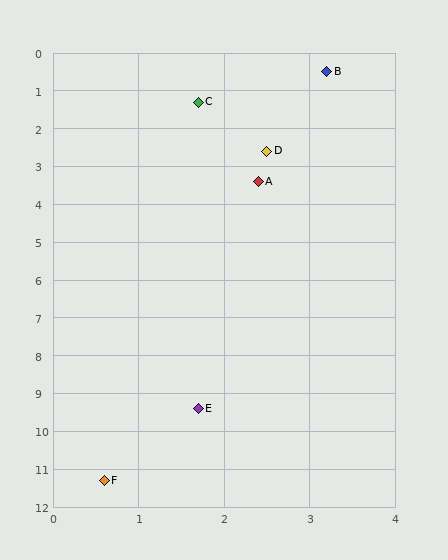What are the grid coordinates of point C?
Point C is at approximately (1.7, 1.3).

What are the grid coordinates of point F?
Point F is at approximately (0.6, 11.3).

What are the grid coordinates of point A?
Point A is at approximately (2.4, 3.4).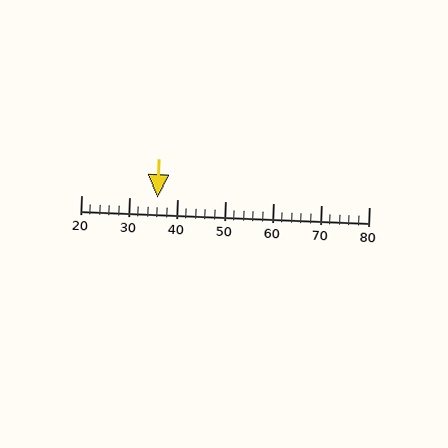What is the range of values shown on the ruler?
The ruler shows values from 20 to 80.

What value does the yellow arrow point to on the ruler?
The yellow arrow points to approximately 36.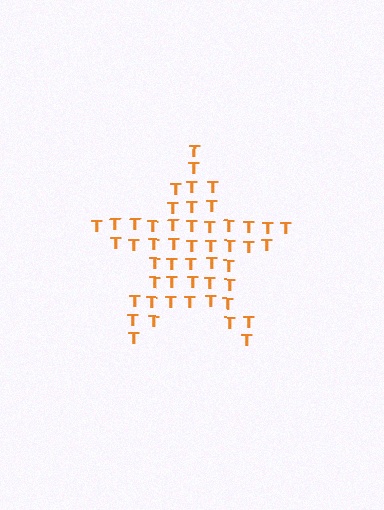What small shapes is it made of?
It is made of small letter T's.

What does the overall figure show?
The overall figure shows a star.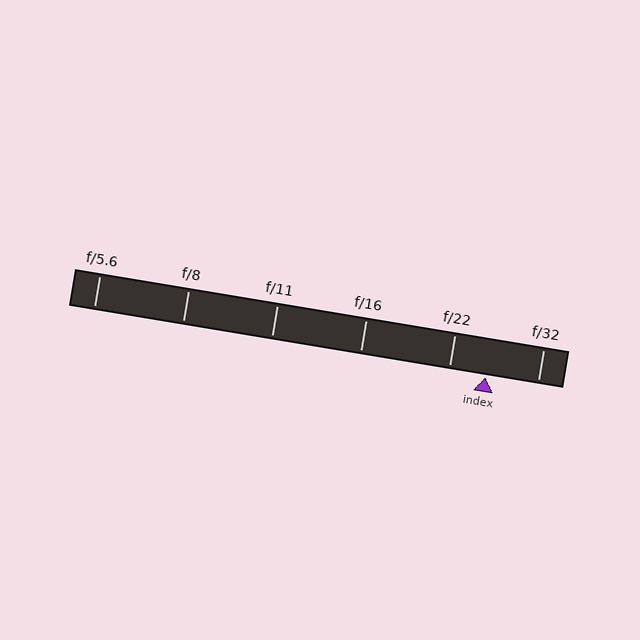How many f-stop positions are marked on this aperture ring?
There are 6 f-stop positions marked.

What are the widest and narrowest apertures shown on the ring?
The widest aperture shown is f/5.6 and the narrowest is f/32.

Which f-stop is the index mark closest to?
The index mark is closest to f/22.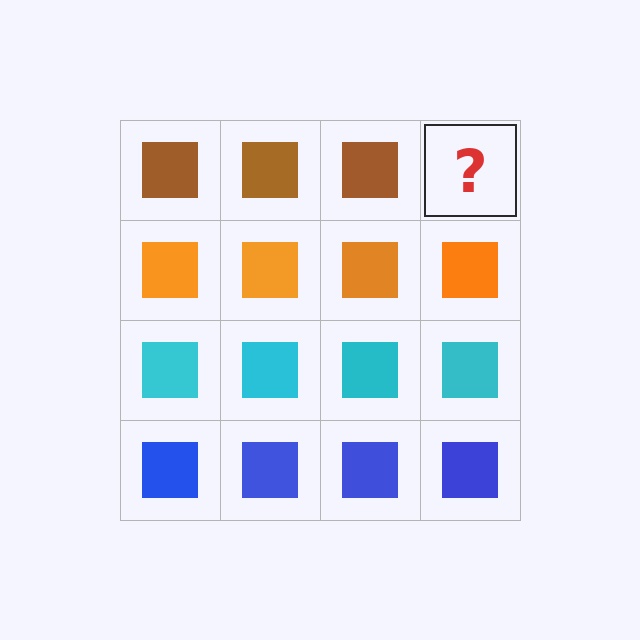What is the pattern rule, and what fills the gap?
The rule is that each row has a consistent color. The gap should be filled with a brown square.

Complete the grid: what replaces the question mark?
The question mark should be replaced with a brown square.